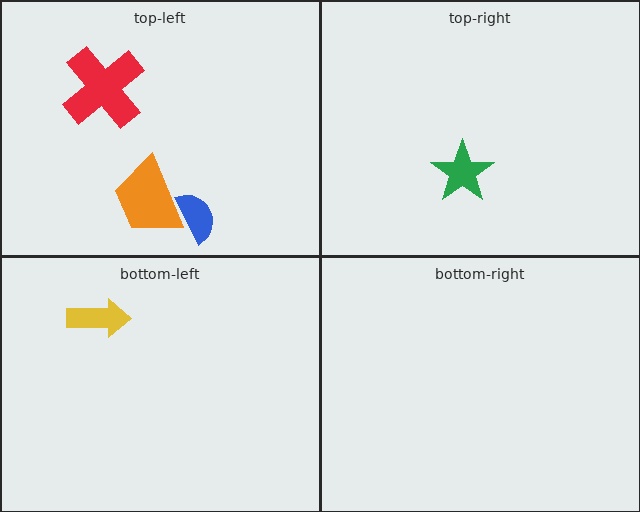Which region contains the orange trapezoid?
The top-left region.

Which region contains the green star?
The top-right region.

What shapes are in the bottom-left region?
The yellow arrow.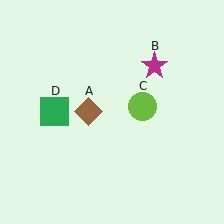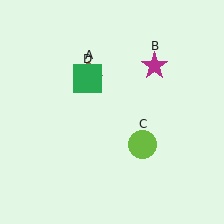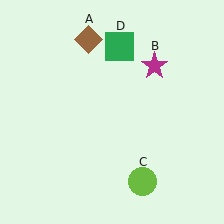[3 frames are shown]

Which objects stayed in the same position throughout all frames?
Magenta star (object B) remained stationary.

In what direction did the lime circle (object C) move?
The lime circle (object C) moved down.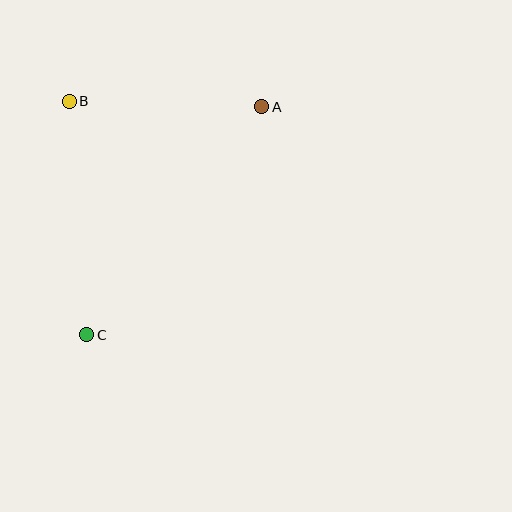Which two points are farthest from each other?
Points A and C are farthest from each other.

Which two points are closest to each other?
Points A and B are closest to each other.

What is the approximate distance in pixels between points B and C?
The distance between B and C is approximately 234 pixels.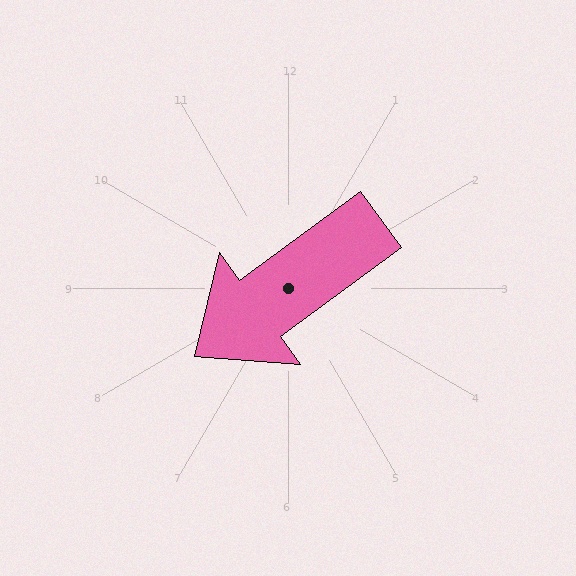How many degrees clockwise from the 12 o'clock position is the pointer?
Approximately 234 degrees.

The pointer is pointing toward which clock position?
Roughly 8 o'clock.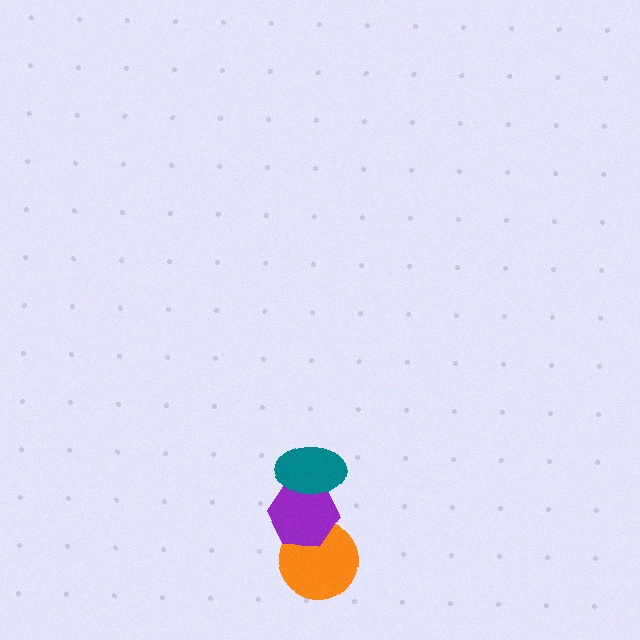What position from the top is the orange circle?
The orange circle is 3rd from the top.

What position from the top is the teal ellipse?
The teal ellipse is 1st from the top.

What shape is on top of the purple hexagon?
The teal ellipse is on top of the purple hexagon.